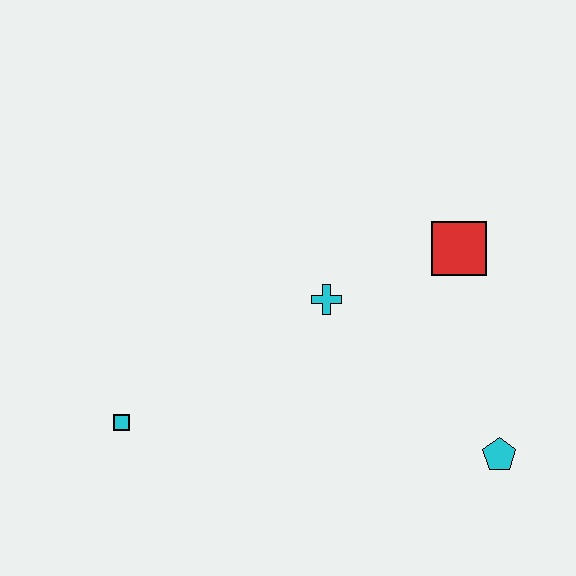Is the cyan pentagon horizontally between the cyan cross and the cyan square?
No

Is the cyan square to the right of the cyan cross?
No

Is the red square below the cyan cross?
No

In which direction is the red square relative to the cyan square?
The red square is to the right of the cyan square.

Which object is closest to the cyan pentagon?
The red square is closest to the cyan pentagon.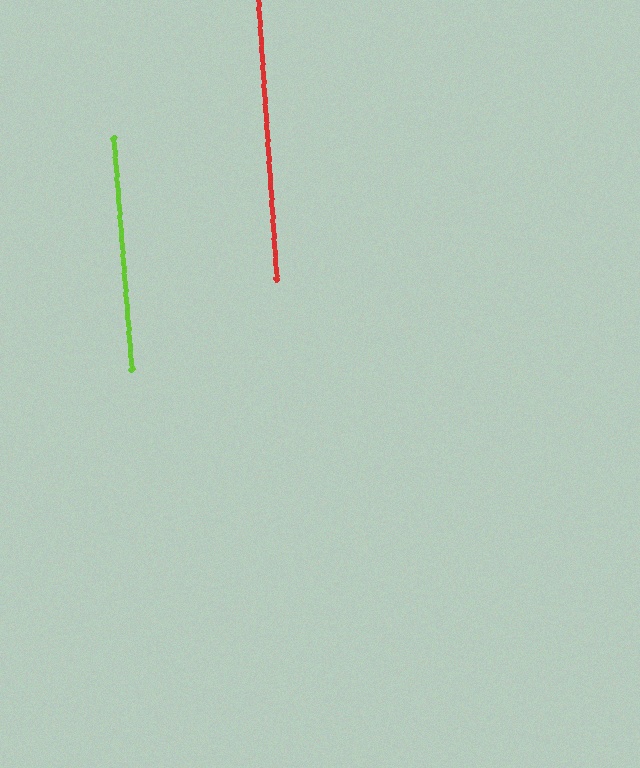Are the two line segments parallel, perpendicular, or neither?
Parallel — their directions differ by only 1.0°.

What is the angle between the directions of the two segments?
Approximately 1 degree.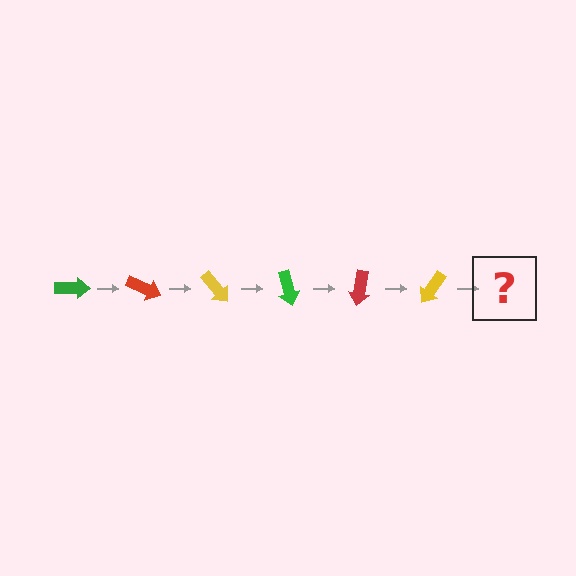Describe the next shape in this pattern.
It should be a green arrow, rotated 150 degrees from the start.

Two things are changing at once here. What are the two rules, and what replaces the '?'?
The two rules are that it rotates 25 degrees each step and the color cycles through green, red, and yellow. The '?' should be a green arrow, rotated 150 degrees from the start.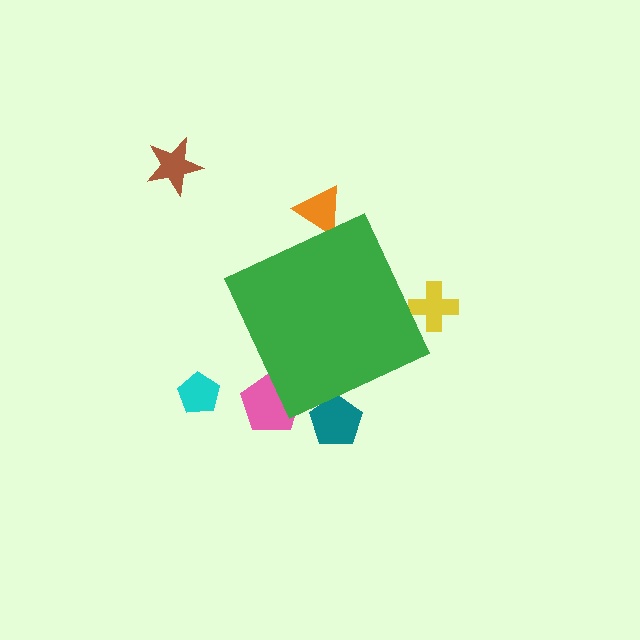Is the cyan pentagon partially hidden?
No, the cyan pentagon is fully visible.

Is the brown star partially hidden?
No, the brown star is fully visible.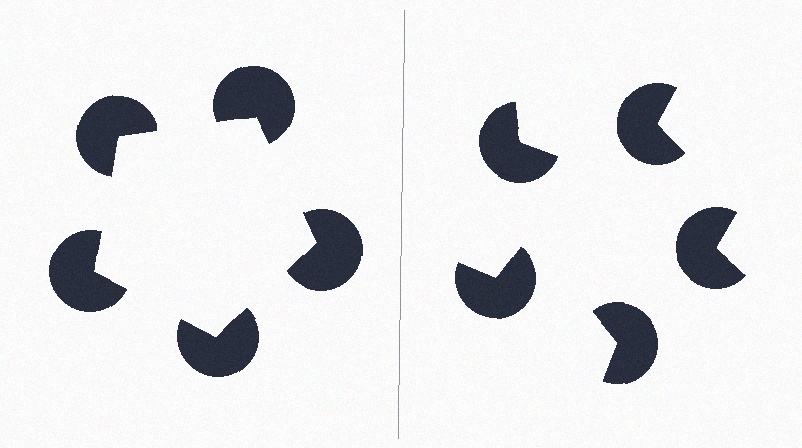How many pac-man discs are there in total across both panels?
10 — 5 on each side.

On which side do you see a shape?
An illusory pentagon appears on the left side. On the right side the wedge cuts are rotated, so no coherent shape forms.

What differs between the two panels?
The pac-man discs are positioned identically on both sides; only the wedge orientations differ. On the left they align to a pentagon; on the right they are misaligned.